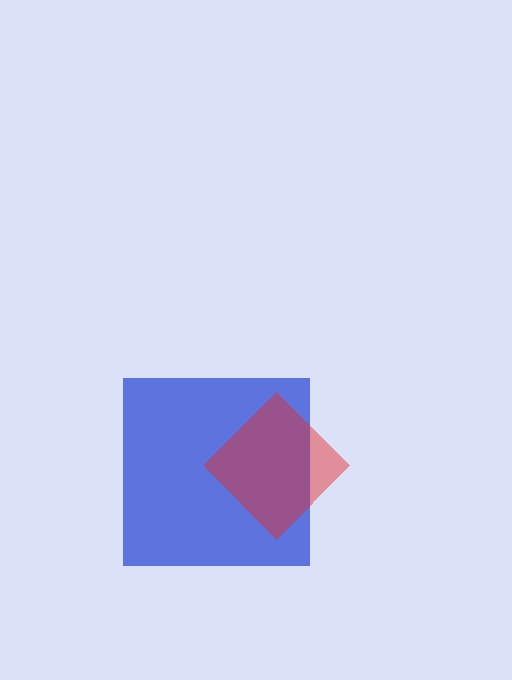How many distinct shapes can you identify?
There are 2 distinct shapes: a blue square, a red diamond.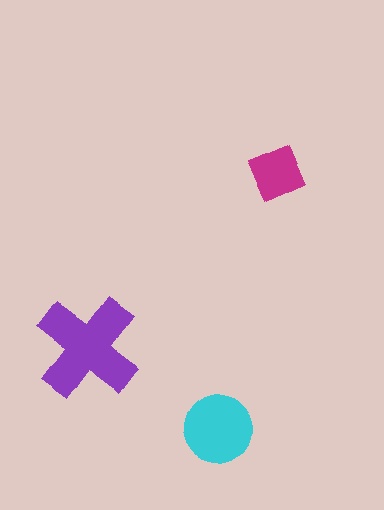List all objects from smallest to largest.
The magenta square, the cyan circle, the purple cross.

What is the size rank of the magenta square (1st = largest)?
3rd.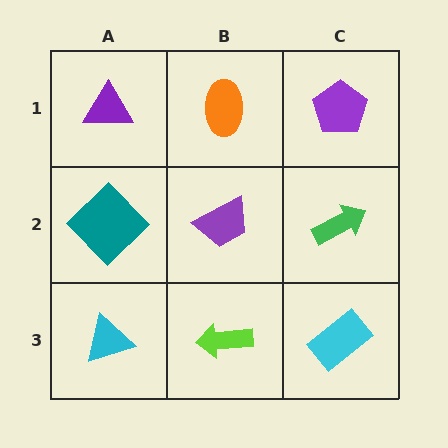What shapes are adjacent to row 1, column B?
A purple trapezoid (row 2, column B), a purple triangle (row 1, column A), a purple pentagon (row 1, column C).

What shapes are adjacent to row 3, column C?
A green arrow (row 2, column C), a lime arrow (row 3, column B).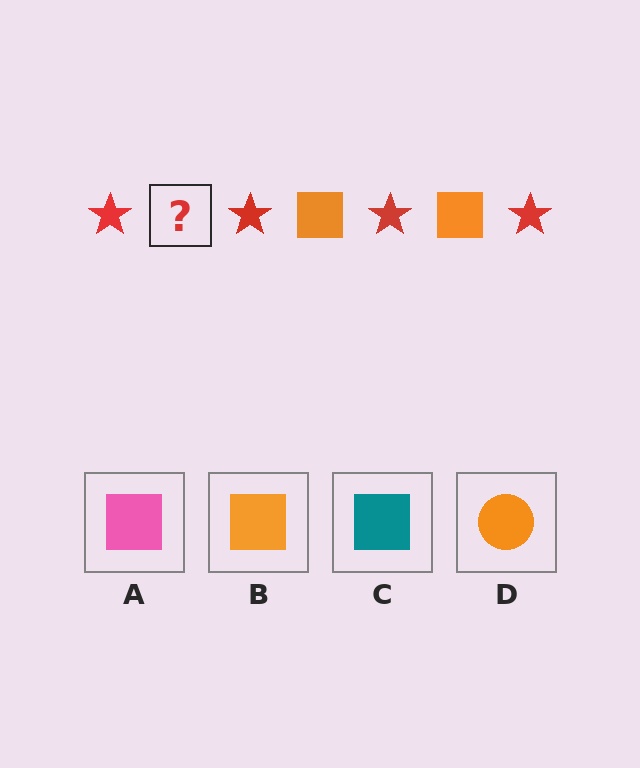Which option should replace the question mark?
Option B.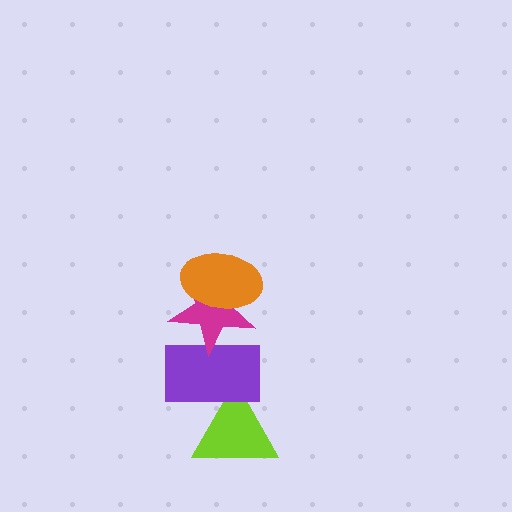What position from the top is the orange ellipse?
The orange ellipse is 1st from the top.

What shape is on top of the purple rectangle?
The magenta star is on top of the purple rectangle.